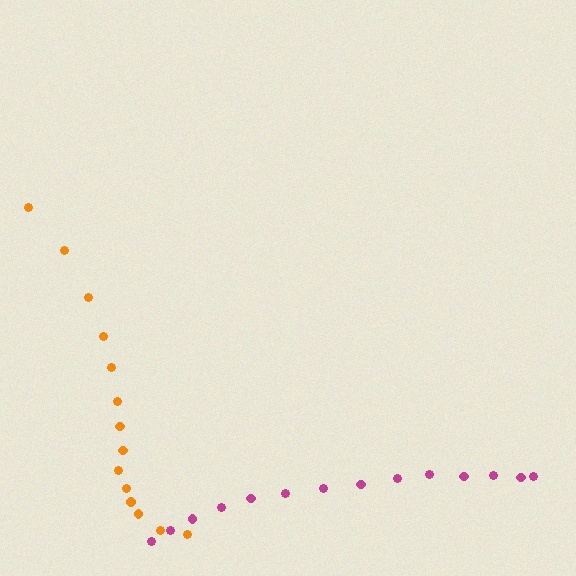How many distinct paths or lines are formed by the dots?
There are 2 distinct paths.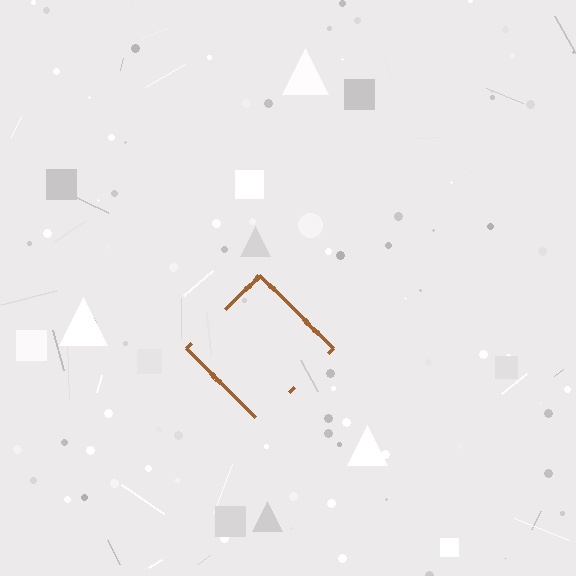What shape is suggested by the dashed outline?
The dashed outline suggests a diamond.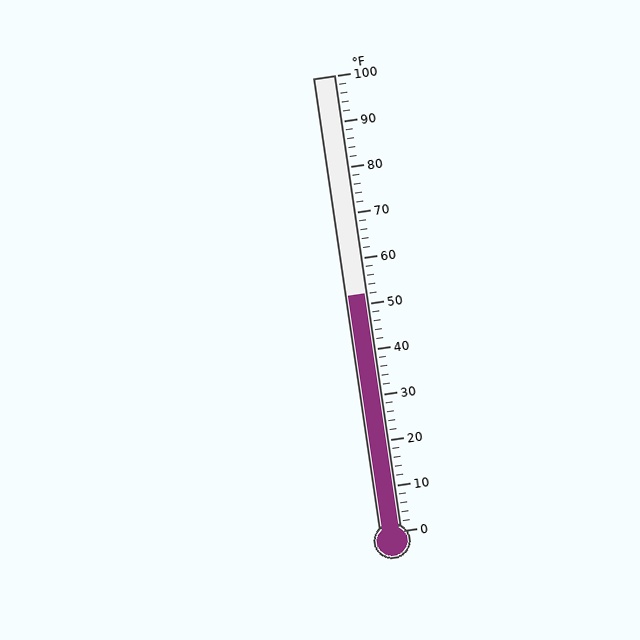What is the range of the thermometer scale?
The thermometer scale ranges from 0°F to 100°F.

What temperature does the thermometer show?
The thermometer shows approximately 52°F.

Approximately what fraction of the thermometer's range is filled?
The thermometer is filled to approximately 50% of its range.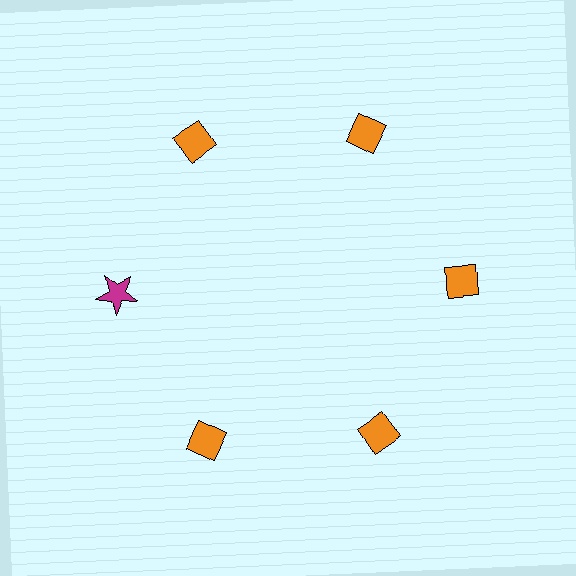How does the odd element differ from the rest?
It differs in both color (magenta instead of orange) and shape (star instead of diamond).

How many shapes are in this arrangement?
There are 6 shapes arranged in a ring pattern.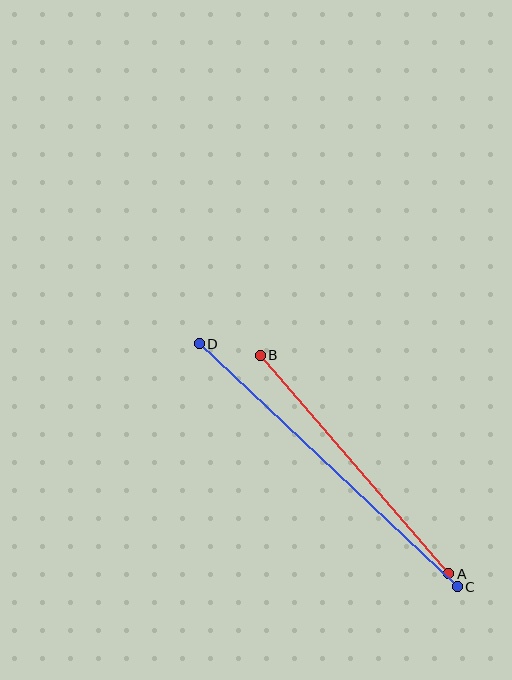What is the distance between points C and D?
The distance is approximately 354 pixels.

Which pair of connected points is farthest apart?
Points C and D are farthest apart.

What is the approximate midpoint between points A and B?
The midpoint is at approximately (355, 464) pixels.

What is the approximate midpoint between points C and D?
The midpoint is at approximately (328, 465) pixels.